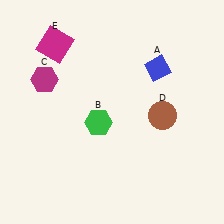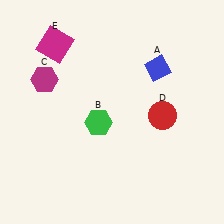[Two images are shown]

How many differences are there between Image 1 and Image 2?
There is 1 difference between the two images.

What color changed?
The circle (D) changed from brown in Image 1 to red in Image 2.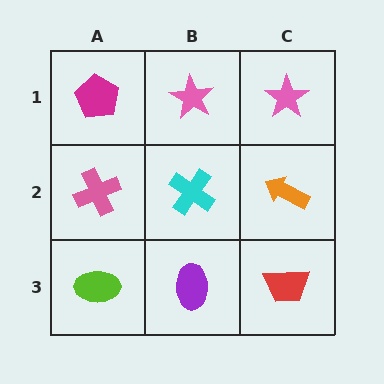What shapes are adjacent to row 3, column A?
A pink cross (row 2, column A), a purple ellipse (row 3, column B).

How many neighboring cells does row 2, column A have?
3.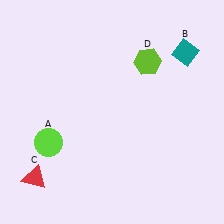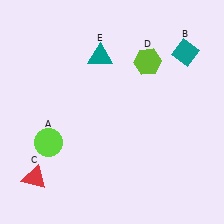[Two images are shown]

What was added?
A teal triangle (E) was added in Image 2.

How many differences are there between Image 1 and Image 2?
There is 1 difference between the two images.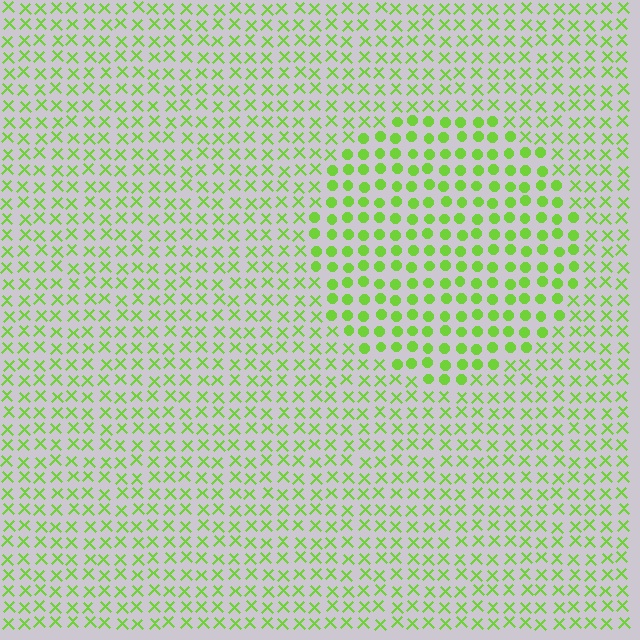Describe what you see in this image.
The image is filled with small lime elements arranged in a uniform grid. A circle-shaped region contains circles, while the surrounding area contains X marks. The boundary is defined purely by the change in element shape.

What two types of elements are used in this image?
The image uses circles inside the circle region and X marks outside it.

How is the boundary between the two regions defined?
The boundary is defined by a change in element shape: circles inside vs. X marks outside. All elements share the same color and spacing.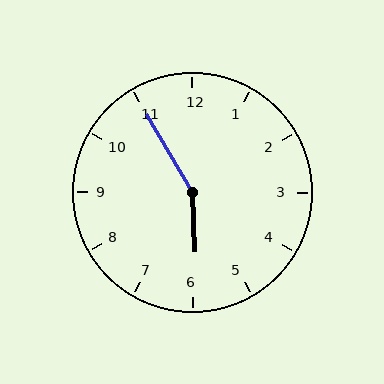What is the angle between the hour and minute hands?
Approximately 152 degrees.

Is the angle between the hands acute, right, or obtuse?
It is obtuse.